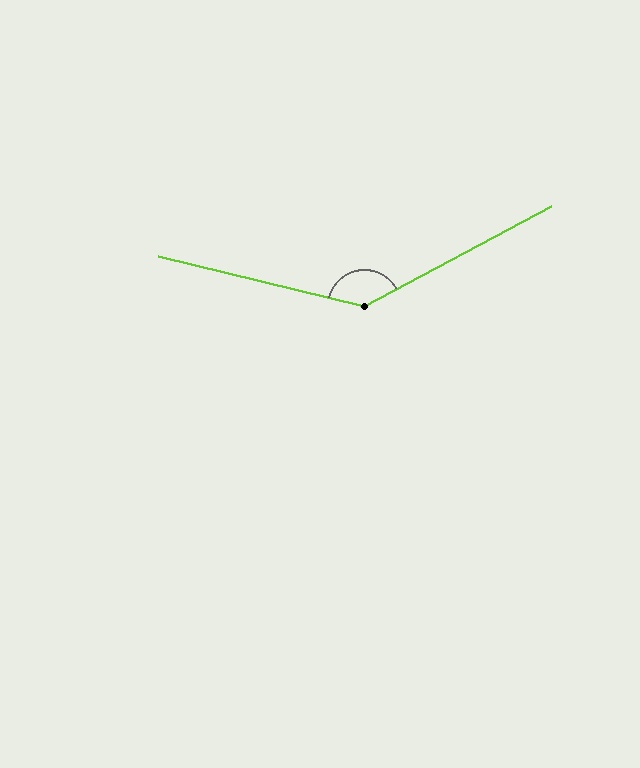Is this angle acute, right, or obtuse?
It is obtuse.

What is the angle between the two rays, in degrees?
Approximately 138 degrees.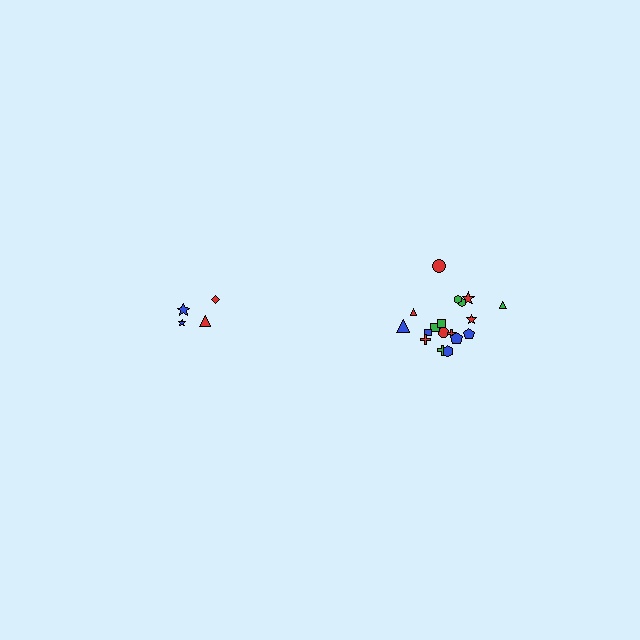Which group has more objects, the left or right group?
The right group.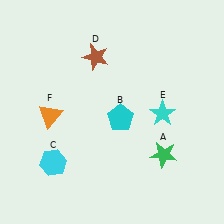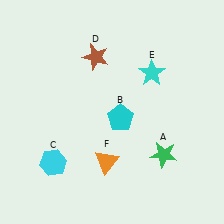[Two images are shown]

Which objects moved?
The objects that moved are: the cyan star (E), the orange triangle (F).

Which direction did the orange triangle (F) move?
The orange triangle (F) moved right.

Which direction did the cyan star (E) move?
The cyan star (E) moved up.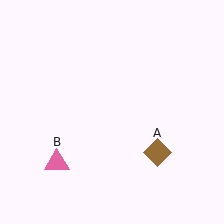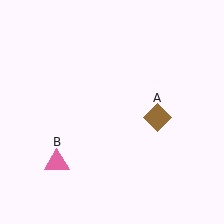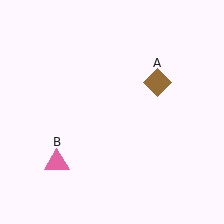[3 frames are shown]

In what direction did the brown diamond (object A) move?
The brown diamond (object A) moved up.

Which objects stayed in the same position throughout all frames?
Pink triangle (object B) remained stationary.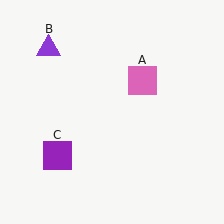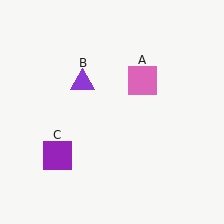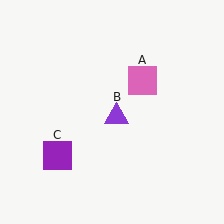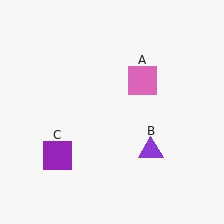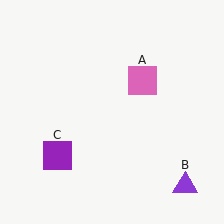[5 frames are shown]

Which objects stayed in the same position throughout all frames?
Pink square (object A) and purple square (object C) remained stationary.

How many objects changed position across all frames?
1 object changed position: purple triangle (object B).